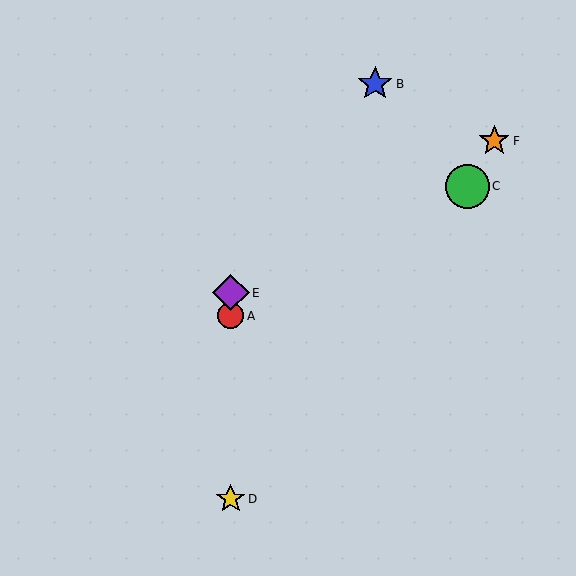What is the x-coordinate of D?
Object D is at x≈231.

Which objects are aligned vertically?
Objects A, D, E are aligned vertically.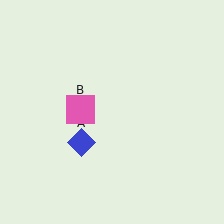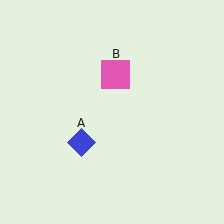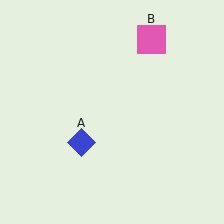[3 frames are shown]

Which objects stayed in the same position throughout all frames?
Blue diamond (object A) remained stationary.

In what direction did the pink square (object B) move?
The pink square (object B) moved up and to the right.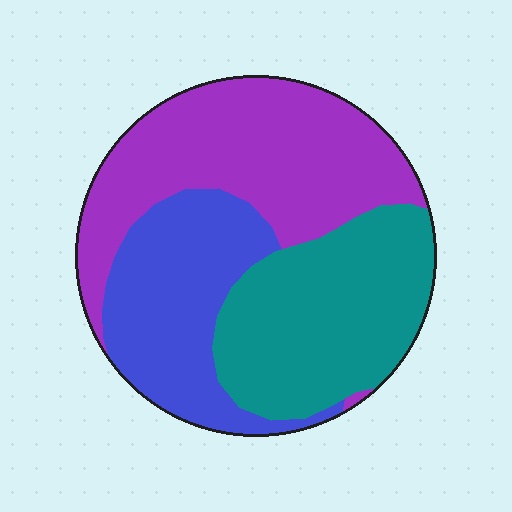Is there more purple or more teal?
Purple.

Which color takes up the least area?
Blue, at roughly 30%.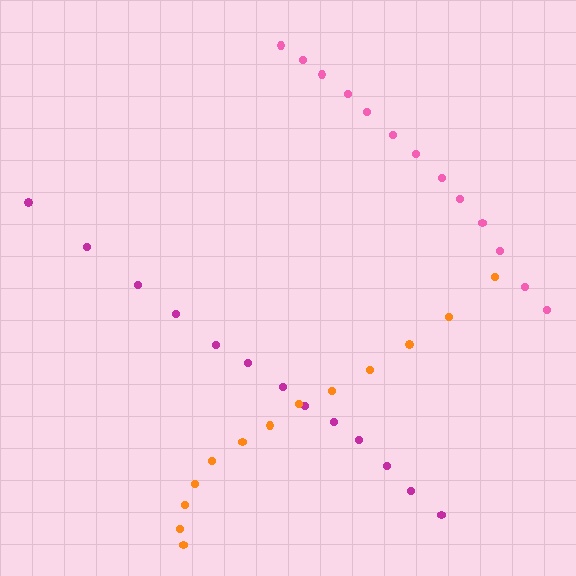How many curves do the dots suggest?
There are 3 distinct paths.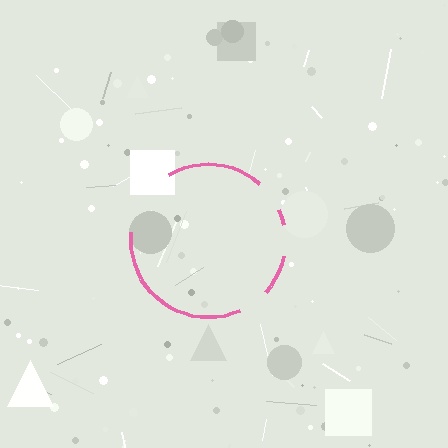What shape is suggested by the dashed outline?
The dashed outline suggests a circle.